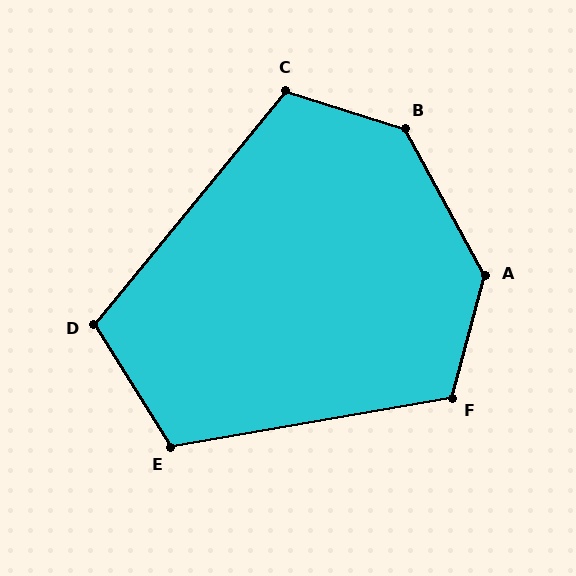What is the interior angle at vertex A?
Approximately 136 degrees (obtuse).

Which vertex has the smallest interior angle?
D, at approximately 109 degrees.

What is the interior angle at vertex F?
Approximately 115 degrees (obtuse).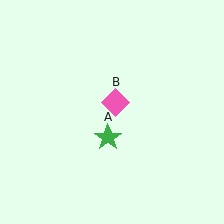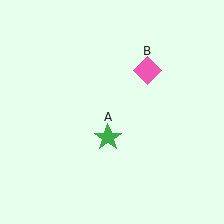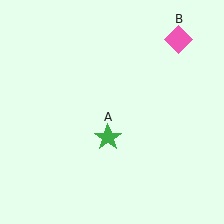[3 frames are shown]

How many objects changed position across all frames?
1 object changed position: pink diamond (object B).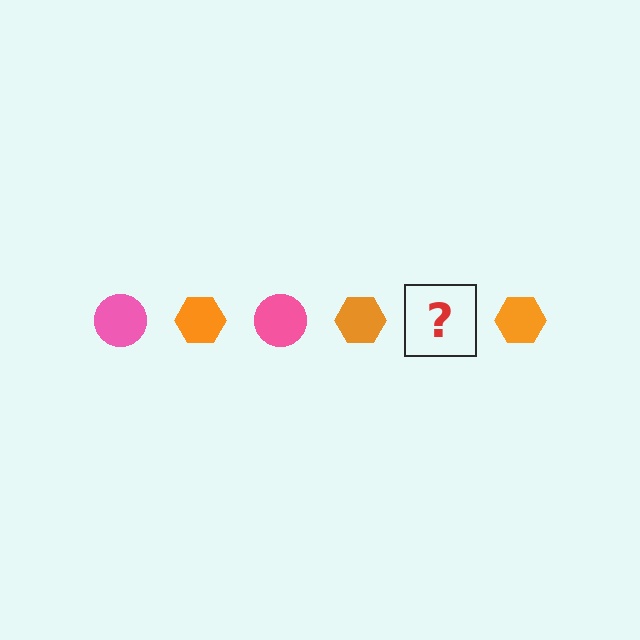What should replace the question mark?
The question mark should be replaced with a pink circle.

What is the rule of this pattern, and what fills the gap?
The rule is that the pattern alternates between pink circle and orange hexagon. The gap should be filled with a pink circle.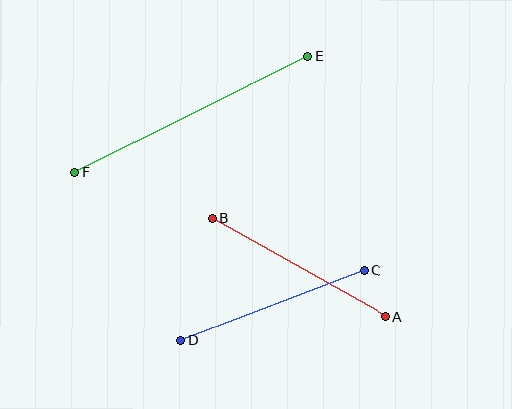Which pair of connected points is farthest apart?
Points E and F are farthest apart.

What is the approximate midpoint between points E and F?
The midpoint is at approximately (191, 114) pixels.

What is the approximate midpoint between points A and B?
The midpoint is at approximately (299, 267) pixels.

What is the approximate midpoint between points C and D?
The midpoint is at approximately (272, 305) pixels.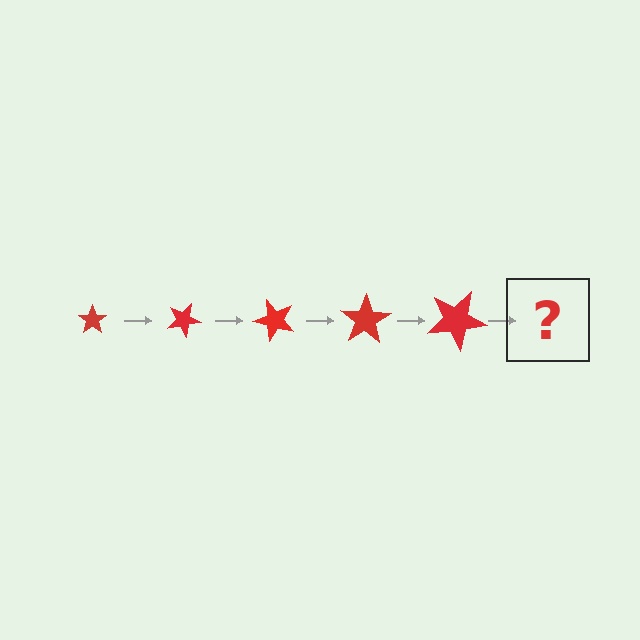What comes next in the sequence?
The next element should be a star, larger than the previous one and rotated 125 degrees from the start.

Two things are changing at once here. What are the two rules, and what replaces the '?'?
The two rules are that the star grows larger each step and it rotates 25 degrees each step. The '?' should be a star, larger than the previous one and rotated 125 degrees from the start.